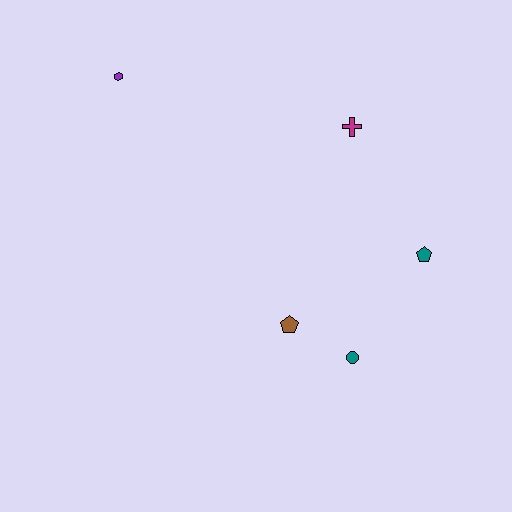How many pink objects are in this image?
There are no pink objects.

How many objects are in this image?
There are 5 objects.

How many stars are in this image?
There are no stars.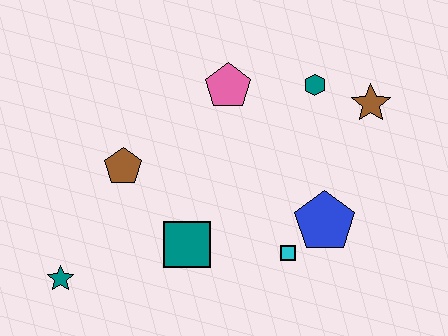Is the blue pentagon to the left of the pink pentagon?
No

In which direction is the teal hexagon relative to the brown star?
The teal hexagon is to the left of the brown star.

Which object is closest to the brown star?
The teal hexagon is closest to the brown star.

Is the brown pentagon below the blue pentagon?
No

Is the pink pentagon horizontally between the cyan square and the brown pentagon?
Yes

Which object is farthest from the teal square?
The brown star is farthest from the teal square.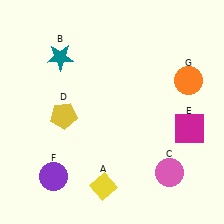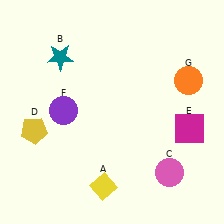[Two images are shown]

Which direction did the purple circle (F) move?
The purple circle (F) moved up.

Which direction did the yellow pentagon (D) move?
The yellow pentagon (D) moved left.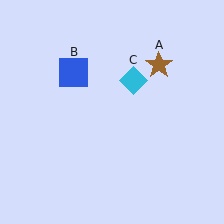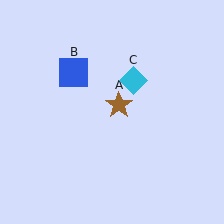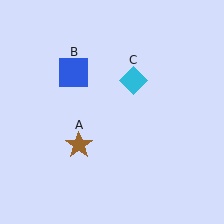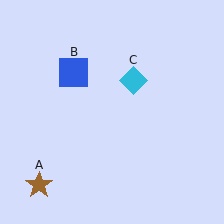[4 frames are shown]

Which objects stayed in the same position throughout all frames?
Blue square (object B) and cyan diamond (object C) remained stationary.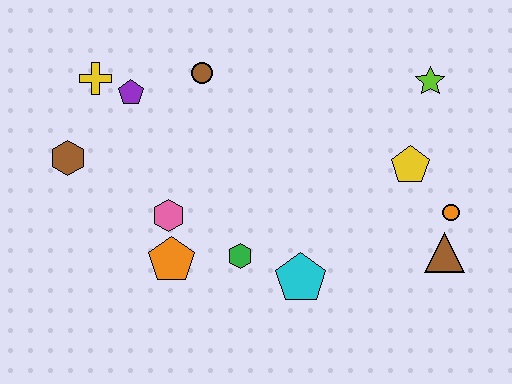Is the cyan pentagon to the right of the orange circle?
No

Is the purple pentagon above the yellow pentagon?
Yes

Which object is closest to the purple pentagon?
The yellow cross is closest to the purple pentagon.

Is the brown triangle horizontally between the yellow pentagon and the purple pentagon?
No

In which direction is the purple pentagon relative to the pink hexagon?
The purple pentagon is above the pink hexagon.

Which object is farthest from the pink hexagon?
The lime star is farthest from the pink hexagon.